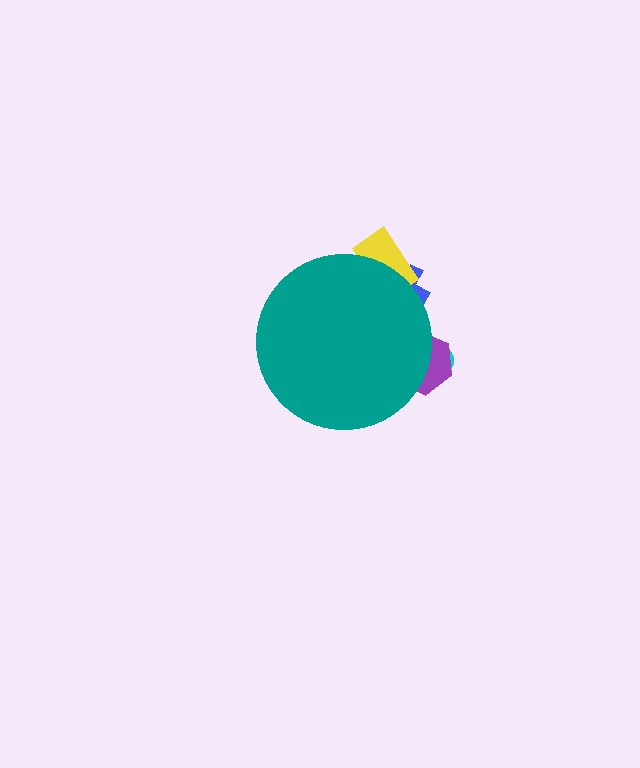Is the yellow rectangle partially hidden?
Yes, the yellow rectangle is partially hidden behind the teal circle.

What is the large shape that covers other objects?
A teal circle.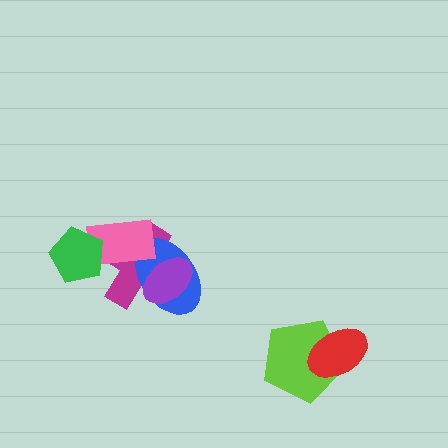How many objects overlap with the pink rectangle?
3 objects overlap with the pink rectangle.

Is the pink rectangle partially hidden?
Yes, it is partially covered by another shape.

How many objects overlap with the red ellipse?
1 object overlaps with the red ellipse.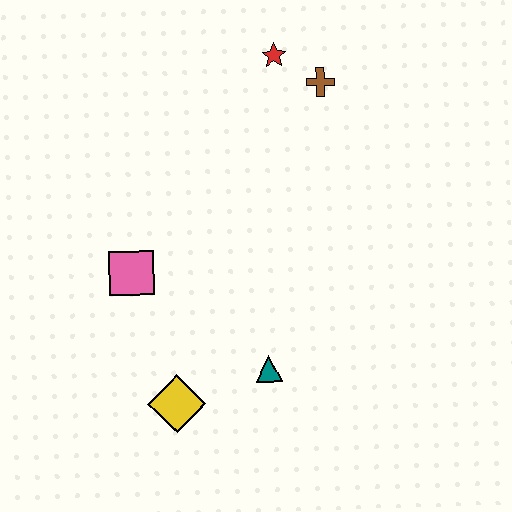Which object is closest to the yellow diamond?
The teal triangle is closest to the yellow diamond.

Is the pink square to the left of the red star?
Yes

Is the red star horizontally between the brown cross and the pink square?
Yes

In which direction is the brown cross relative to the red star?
The brown cross is to the right of the red star.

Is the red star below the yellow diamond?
No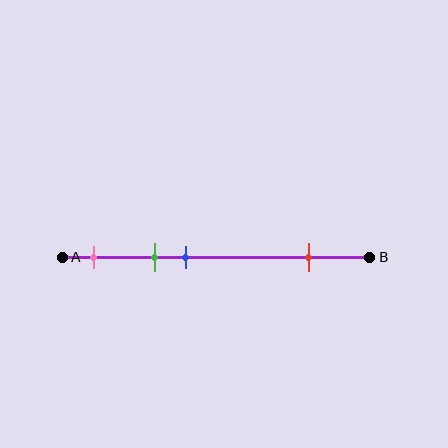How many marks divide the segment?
There are 4 marks dividing the segment.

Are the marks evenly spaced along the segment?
No, the marks are not evenly spaced.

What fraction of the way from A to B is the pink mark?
The pink mark is approximately 10% (0.1) of the way from A to B.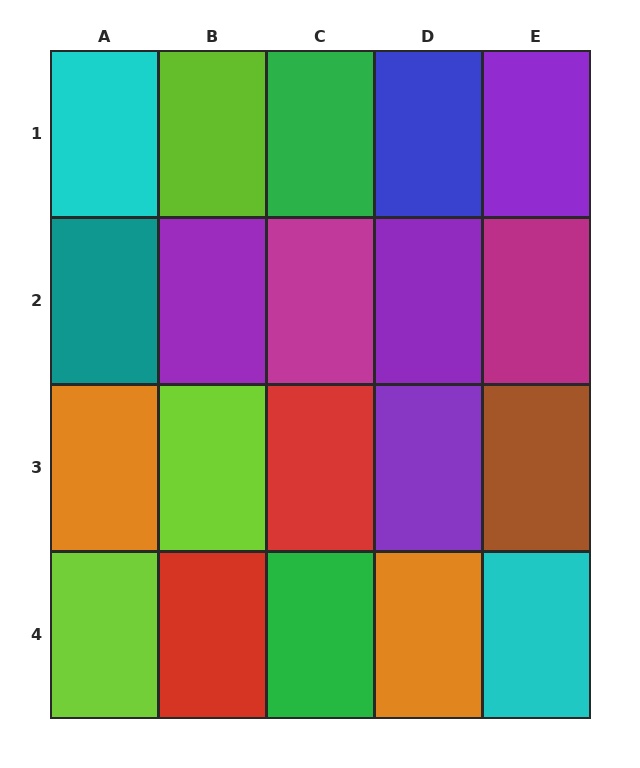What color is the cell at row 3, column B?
Lime.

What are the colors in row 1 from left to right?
Cyan, lime, green, blue, purple.